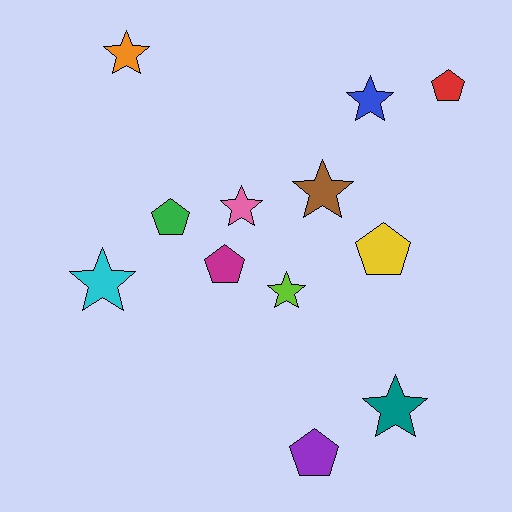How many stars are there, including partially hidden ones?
There are 7 stars.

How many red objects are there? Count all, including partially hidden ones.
There is 1 red object.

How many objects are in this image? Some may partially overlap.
There are 12 objects.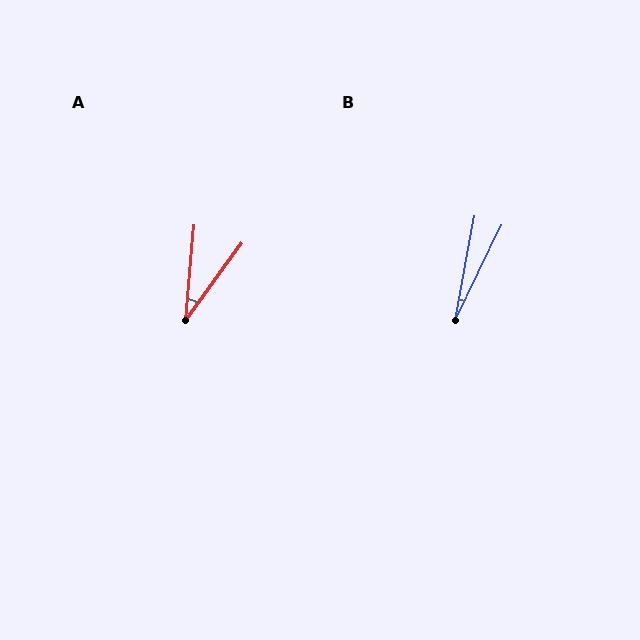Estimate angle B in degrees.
Approximately 15 degrees.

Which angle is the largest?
A, at approximately 31 degrees.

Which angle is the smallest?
B, at approximately 15 degrees.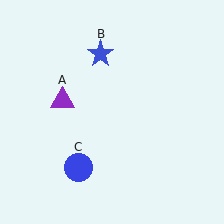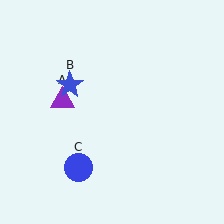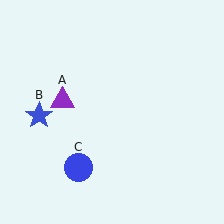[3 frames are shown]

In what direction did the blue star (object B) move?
The blue star (object B) moved down and to the left.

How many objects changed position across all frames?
1 object changed position: blue star (object B).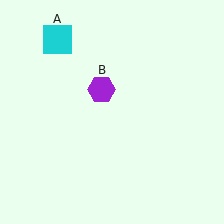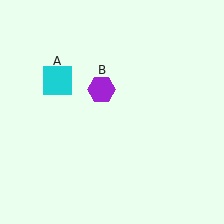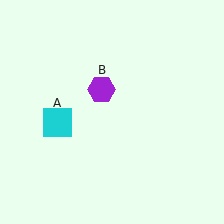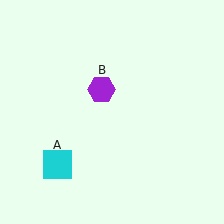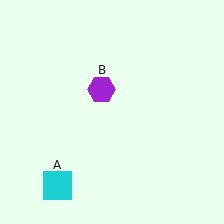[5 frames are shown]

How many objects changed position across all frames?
1 object changed position: cyan square (object A).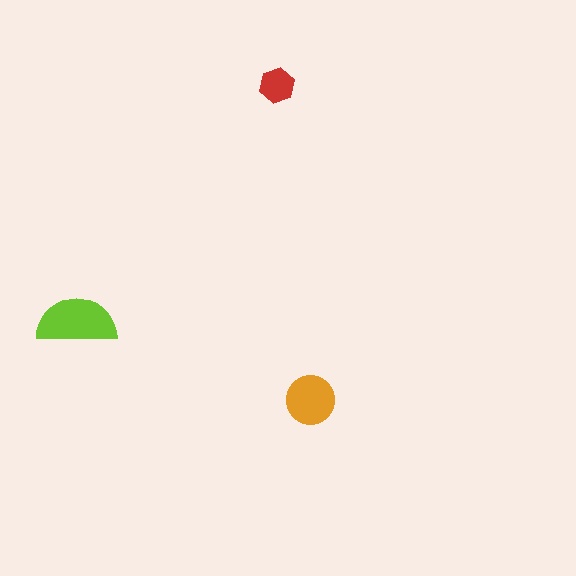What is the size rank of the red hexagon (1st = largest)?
3rd.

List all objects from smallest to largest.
The red hexagon, the orange circle, the lime semicircle.